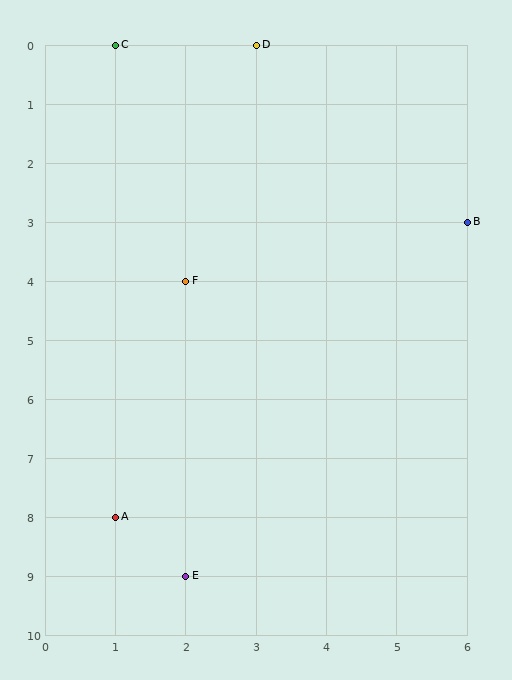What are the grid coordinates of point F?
Point F is at grid coordinates (2, 4).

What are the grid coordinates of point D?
Point D is at grid coordinates (3, 0).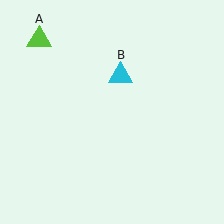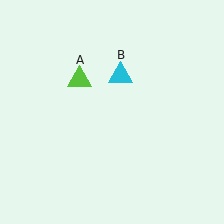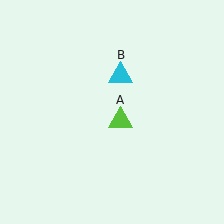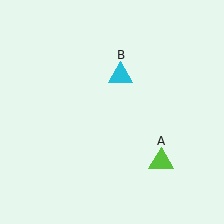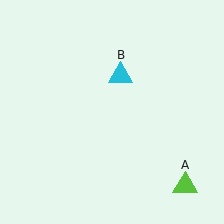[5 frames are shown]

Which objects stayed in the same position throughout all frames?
Cyan triangle (object B) remained stationary.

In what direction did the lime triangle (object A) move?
The lime triangle (object A) moved down and to the right.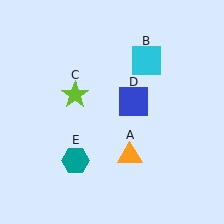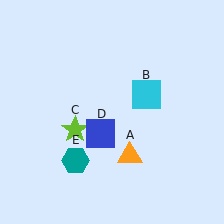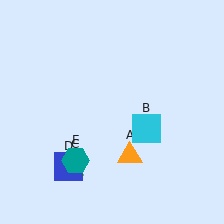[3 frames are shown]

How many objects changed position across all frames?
3 objects changed position: cyan square (object B), lime star (object C), blue square (object D).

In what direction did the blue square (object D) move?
The blue square (object D) moved down and to the left.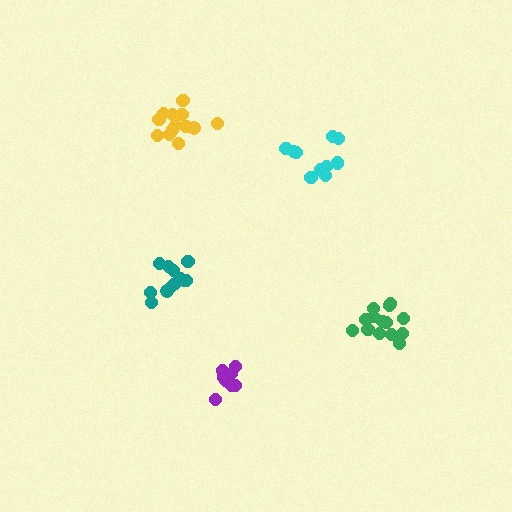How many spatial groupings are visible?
There are 5 spatial groupings.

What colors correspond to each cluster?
The clusters are colored: green, cyan, purple, yellow, teal.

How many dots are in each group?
Group 1: 14 dots, Group 2: 10 dots, Group 3: 8 dots, Group 4: 14 dots, Group 5: 13 dots (59 total).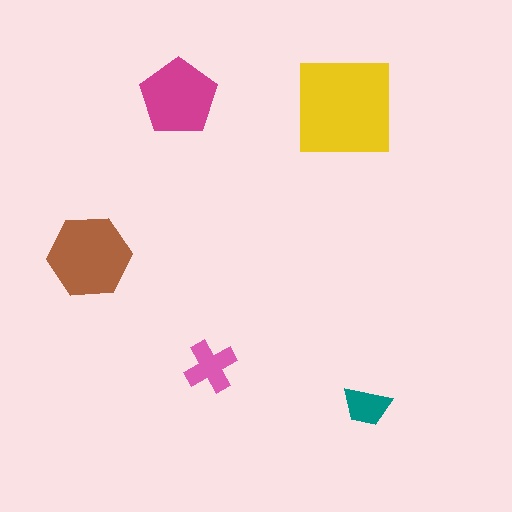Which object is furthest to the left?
The brown hexagon is leftmost.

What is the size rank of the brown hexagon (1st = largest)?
2nd.